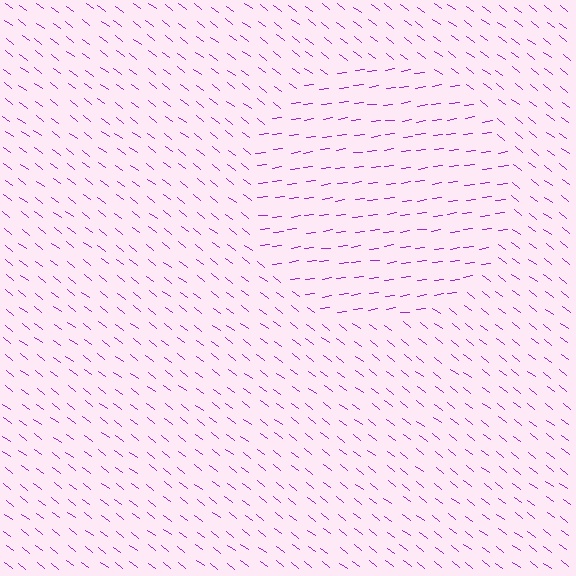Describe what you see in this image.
The image is filled with small purple line segments. A circle region in the image has lines oriented differently from the surrounding lines, creating a visible texture boundary.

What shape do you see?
I see a circle.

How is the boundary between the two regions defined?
The boundary is defined purely by a change in line orientation (approximately 45 degrees difference). All lines are the same color and thickness.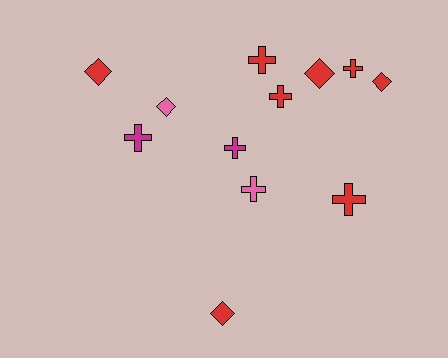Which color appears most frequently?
Red, with 8 objects.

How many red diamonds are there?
There are 4 red diamonds.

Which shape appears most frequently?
Cross, with 7 objects.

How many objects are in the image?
There are 12 objects.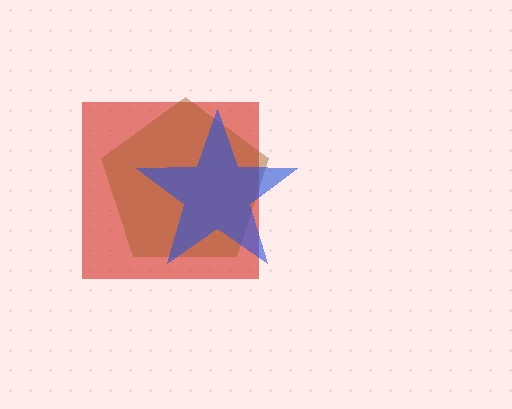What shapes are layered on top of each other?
The layered shapes are: a red square, a brown pentagon, a blue star.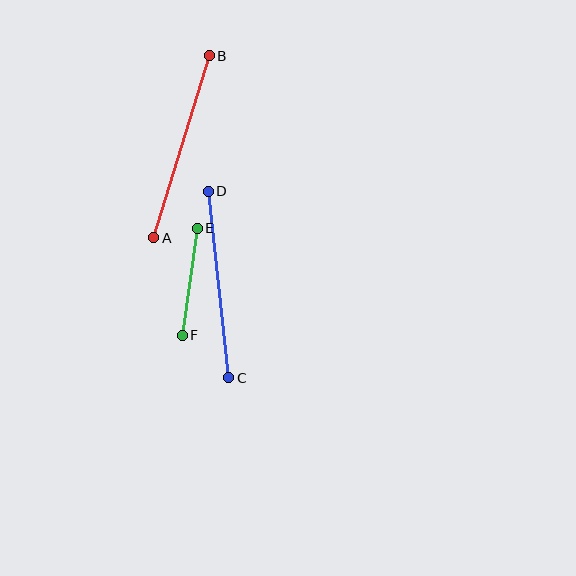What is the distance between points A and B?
The distance is approximately 190 pixels.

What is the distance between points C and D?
The distance is approximately 188 pixels.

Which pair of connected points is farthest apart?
Points A and B are farthest apart.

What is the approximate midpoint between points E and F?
The midpoint is at approximately (190, 282) pixels.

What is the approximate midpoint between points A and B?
The midpoint is at approximately (182, 147) pixels.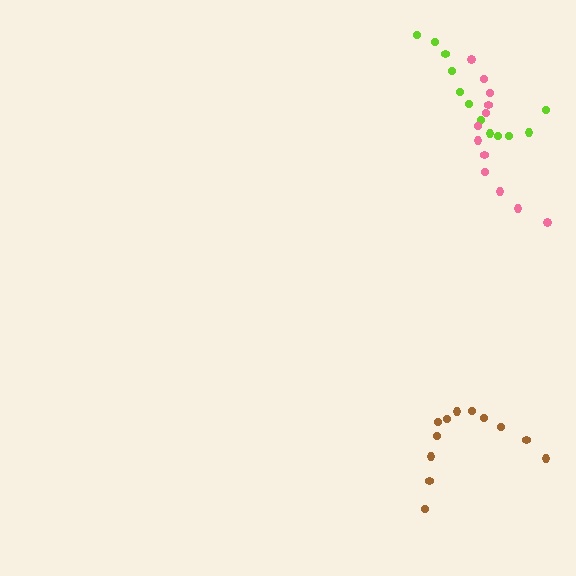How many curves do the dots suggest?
There are 3 distinct paths.